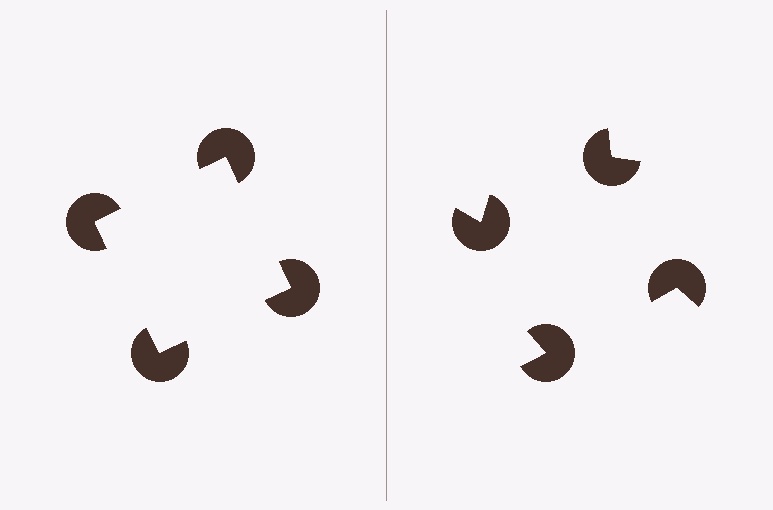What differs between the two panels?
The pac-man discs are positioned identically on both sides; only the wedge orientations differ. On the left they align to a square; on the right they are misaligned.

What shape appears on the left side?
An illusory square.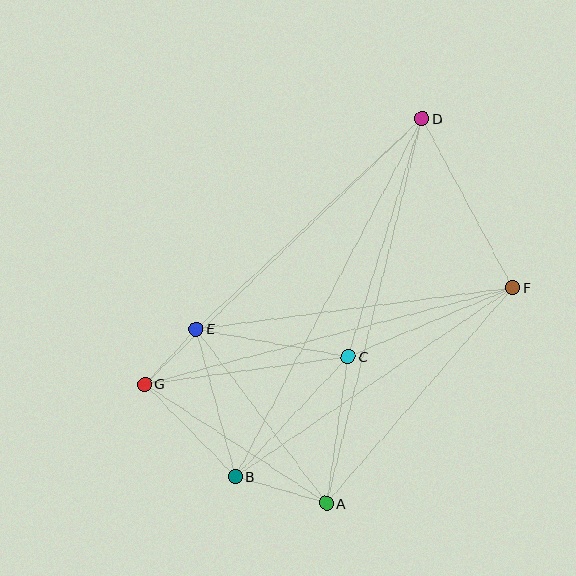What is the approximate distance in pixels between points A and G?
The distance between A and G is approximately 217 pixels.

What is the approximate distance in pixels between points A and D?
The distance between A and D is approximately 397 pixels.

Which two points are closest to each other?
Points E and G are closest to each other.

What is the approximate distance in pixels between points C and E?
The distance between C and E is approximately 155 pixels.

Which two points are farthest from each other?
Points B and D are farthest from each other.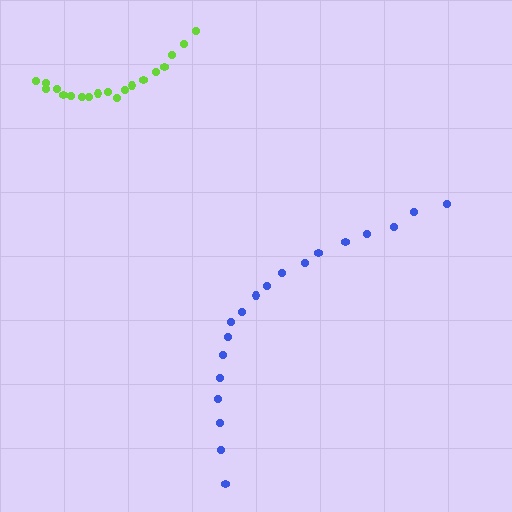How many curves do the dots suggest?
There are 2 distinct paths.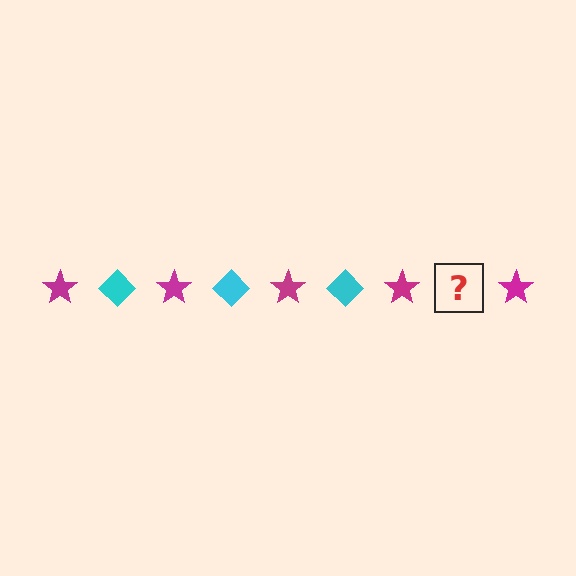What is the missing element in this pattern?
The missing element is a cyan diamond.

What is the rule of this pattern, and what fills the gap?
The rule is that the pattern alternates between magenta star and cyan diamond. The gap should be filled with a cyan diamond.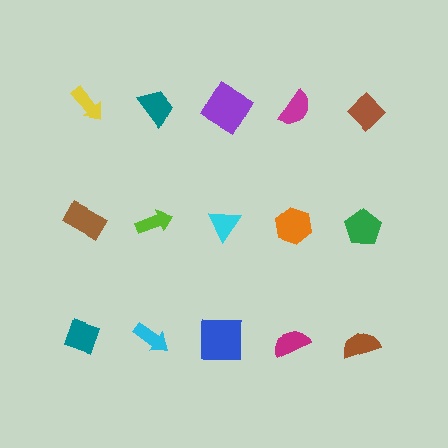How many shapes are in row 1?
5 shapes.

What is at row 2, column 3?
A cyan triangle.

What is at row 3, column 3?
A blue square.